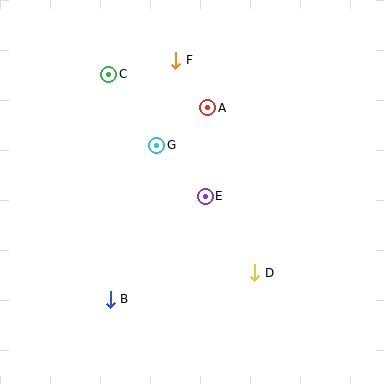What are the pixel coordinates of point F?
Point F is at (176, 60).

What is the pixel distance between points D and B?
The distance between D and B is 147 pixels.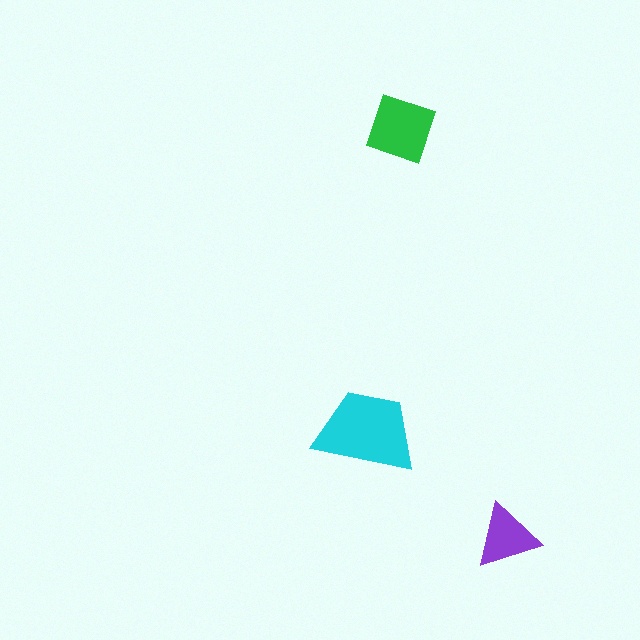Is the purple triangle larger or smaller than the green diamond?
Smaller.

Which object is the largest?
The cyan trapezoid.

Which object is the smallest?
The purple triangle.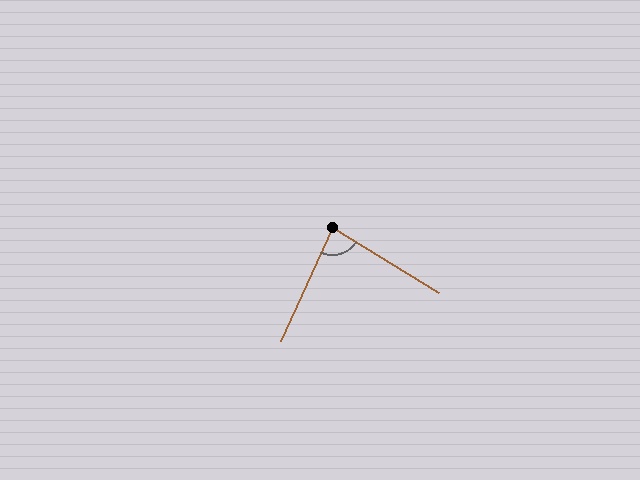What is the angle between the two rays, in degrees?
Approximately 83 degrees.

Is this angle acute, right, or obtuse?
It is acute.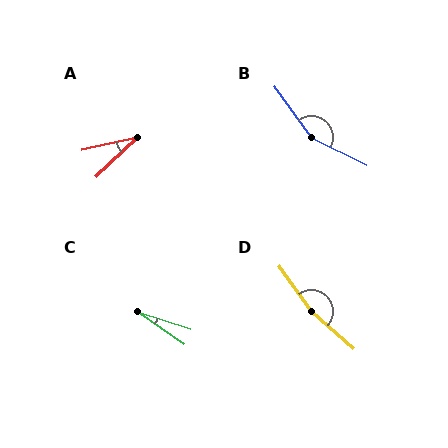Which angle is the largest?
D, at approximately 167 degrees.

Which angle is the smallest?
C, at approximately 17 degrees.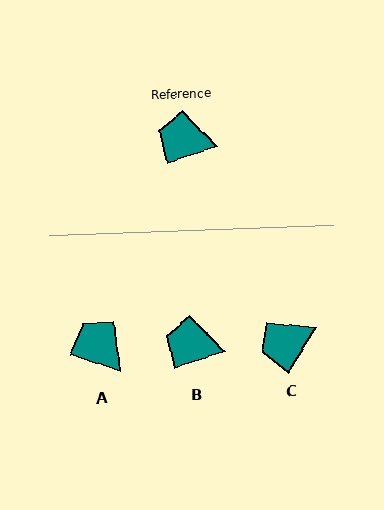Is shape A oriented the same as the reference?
No, it is off by about 37 degrees.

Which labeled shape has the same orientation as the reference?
B.